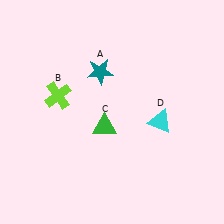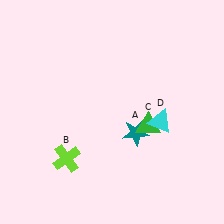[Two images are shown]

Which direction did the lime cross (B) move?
The lime cross (B) moved down.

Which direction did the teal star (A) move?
The teal star (A) moved down.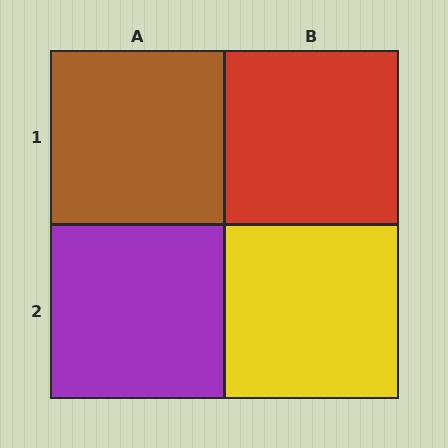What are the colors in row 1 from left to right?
Brown, red.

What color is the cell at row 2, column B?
Yellow.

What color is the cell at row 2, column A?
Purple.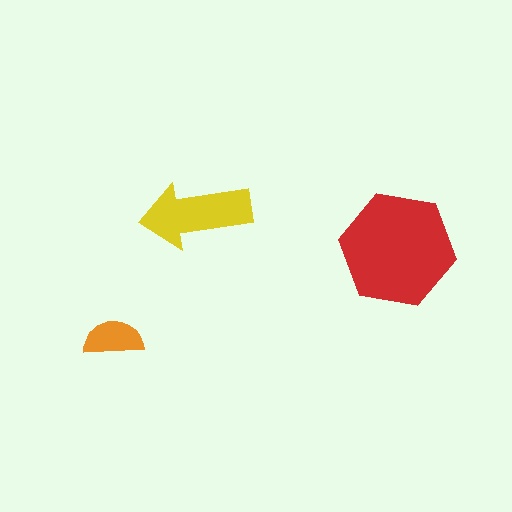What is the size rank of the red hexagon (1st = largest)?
1st.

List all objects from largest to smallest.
The red hexagon, the yellow arrow, the orange semicircle.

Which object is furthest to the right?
The red hexagon is rightmost.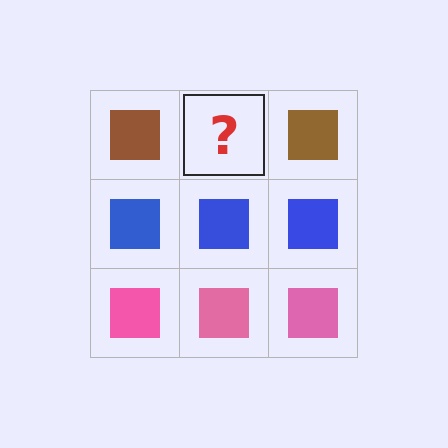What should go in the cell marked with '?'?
The missing cell should contain a brown square.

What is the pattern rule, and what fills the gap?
The rule is that each row has a consistent color. The gap should be filled with a brown square.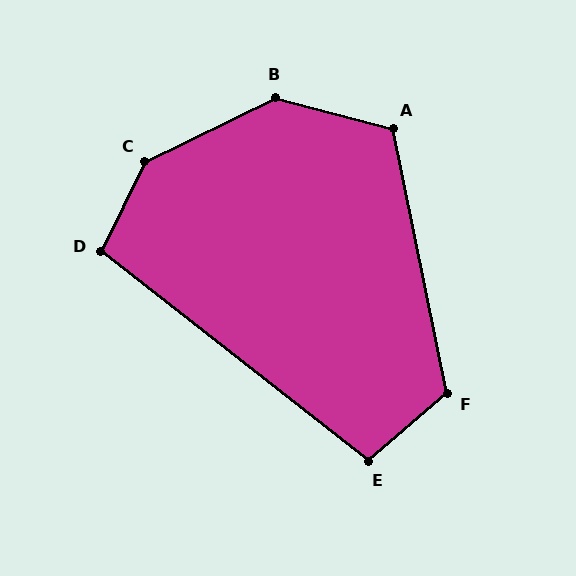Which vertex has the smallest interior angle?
E, at approximately 101 degrees.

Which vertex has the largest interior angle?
C, at approximately 142 degrees.